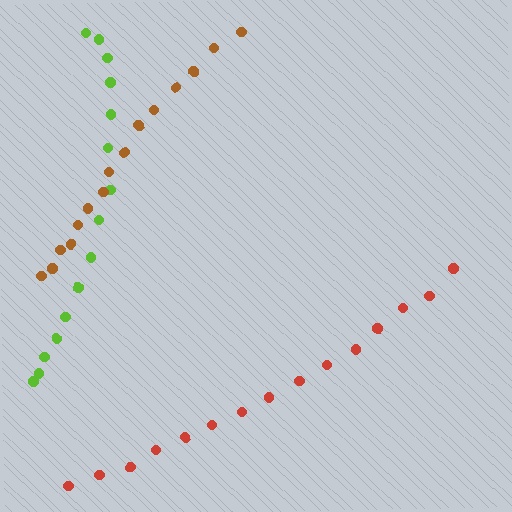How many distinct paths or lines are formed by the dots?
There are 3 distinct paths.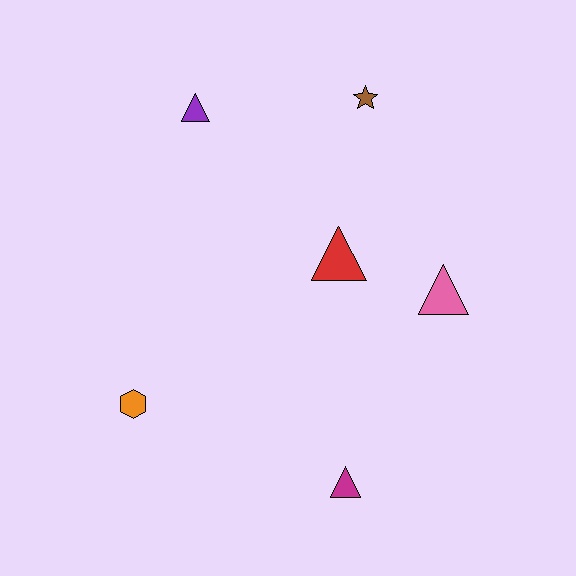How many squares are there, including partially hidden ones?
There are no squares.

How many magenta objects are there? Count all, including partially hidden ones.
There is 1 magenta object.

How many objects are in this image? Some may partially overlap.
There are 6 objects.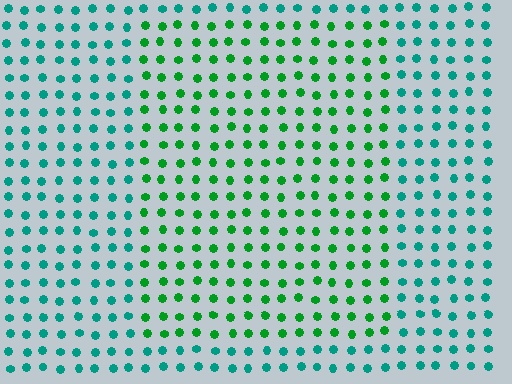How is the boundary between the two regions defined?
The boundary is defined purely by a slight shift in hue (about 40 degrees). Spacing, size, and orientation are identical on both sides.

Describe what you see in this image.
The image is filled with small teal elements in a uniform arrangement. A rectangle-shaped region is visible where the elements are tinted to a slightly different hue, forming a subtle color boundary.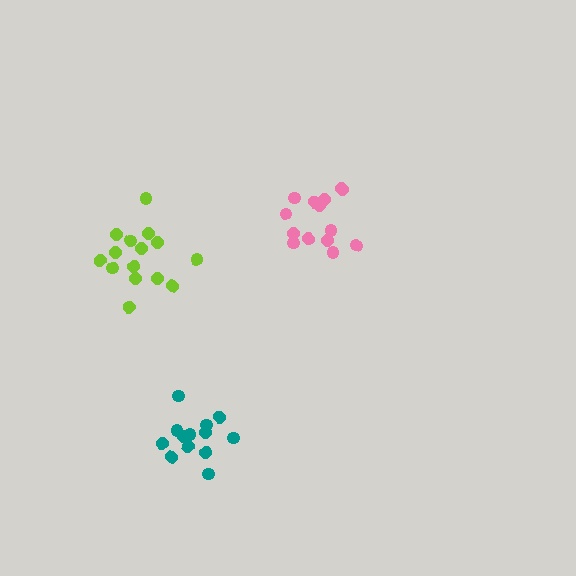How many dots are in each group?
Group 1: 15 dots, Group 2: 13 dots, Group 3: 14 dots (42 total).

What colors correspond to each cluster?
The clusters are colored: lime, teal, pink.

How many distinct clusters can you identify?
There are 3 distinct clusters.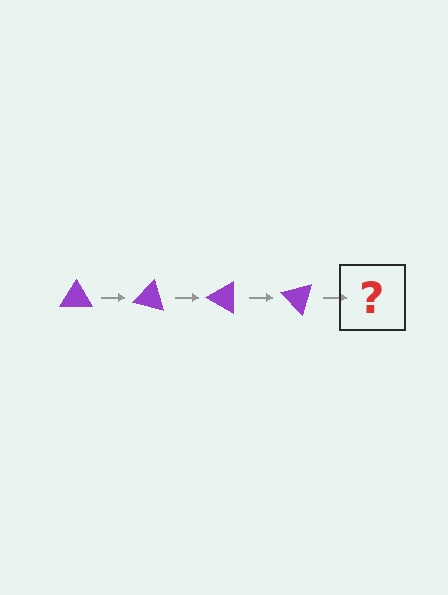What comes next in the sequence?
The next element should be a purple triangle rotated 60 degrees.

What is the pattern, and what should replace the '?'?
The pattern is that the triangle rotates 15 degrees each step. The '?' should be a purple triangle rotated 60 degrees.